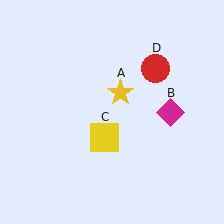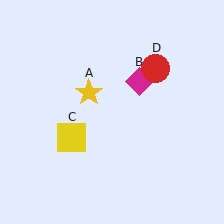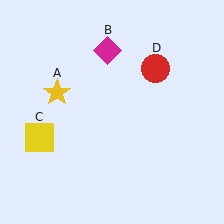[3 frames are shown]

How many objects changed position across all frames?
3 objects changed position: yellow star (object A), magenta diamond (object B), yellow square (object C).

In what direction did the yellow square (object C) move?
The yellow square (object C) moved left.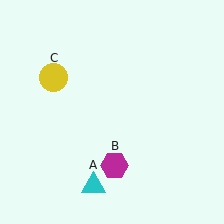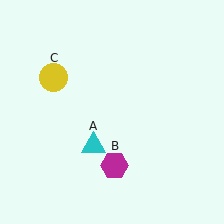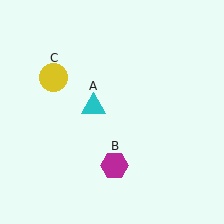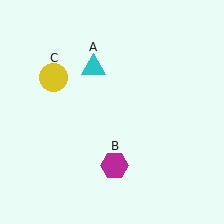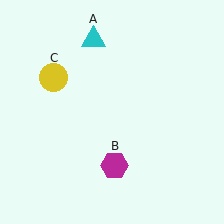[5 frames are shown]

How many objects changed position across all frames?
1 object changed position: cyan triangle (object A).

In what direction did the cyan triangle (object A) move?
The cyan triangle (object A) moved up.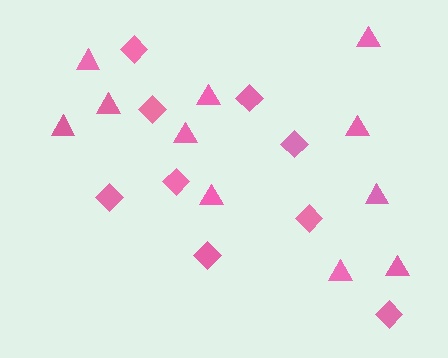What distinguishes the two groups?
There are 2 groups: one group of diamonds (9) and one group of triangles (11).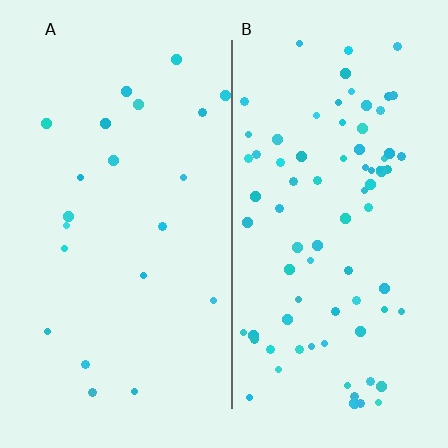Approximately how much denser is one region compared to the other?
Approximately 3.7× — region B over region A.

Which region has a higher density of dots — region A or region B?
B (the right).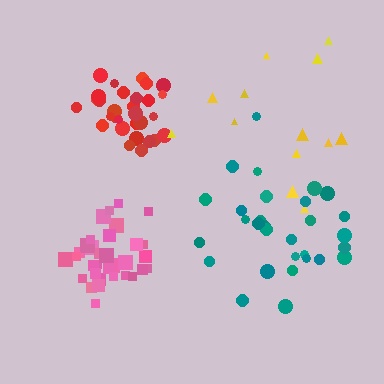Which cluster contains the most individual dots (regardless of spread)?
Pink (34).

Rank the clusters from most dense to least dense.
pink, red, teal, yellow.